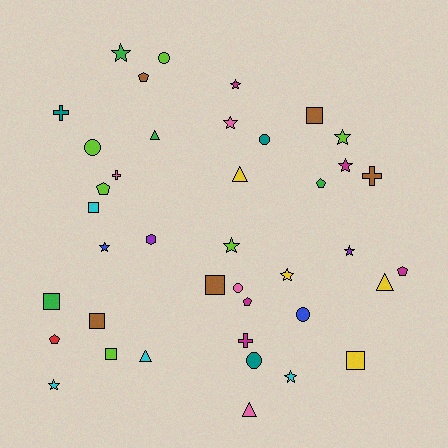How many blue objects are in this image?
There are 2 blue objects.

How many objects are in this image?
There are 40 objects.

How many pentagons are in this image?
There are 6 pentagons.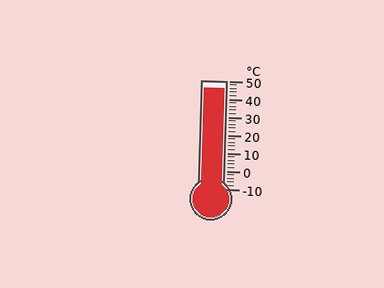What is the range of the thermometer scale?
The thermometer scale ranges from -10°C to 50°C.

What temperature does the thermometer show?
The thermometer shows approximately 46°C.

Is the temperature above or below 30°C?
The temperature is above 30°C.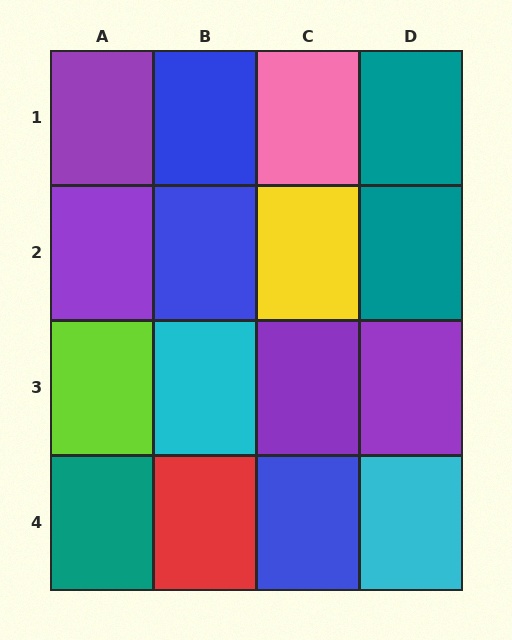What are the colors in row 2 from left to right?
Purple, blue, yellow, teal.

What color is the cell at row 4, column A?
Teal.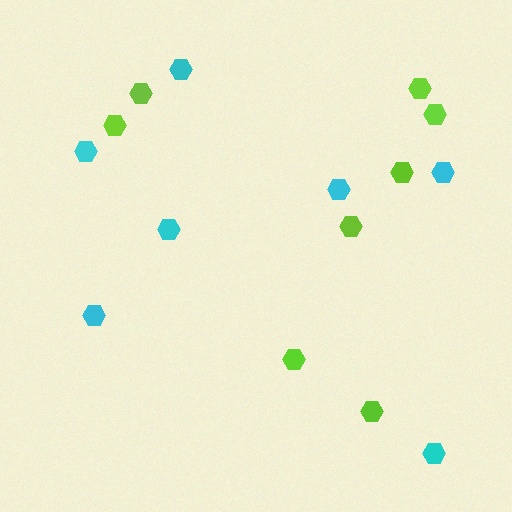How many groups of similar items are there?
There are 2 groups: one group of lime hexagons (8) and one group of cyan hexagons (7).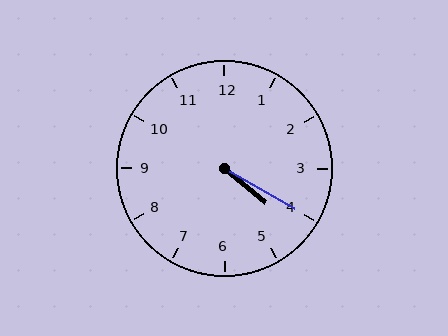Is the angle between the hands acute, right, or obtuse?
It is acute.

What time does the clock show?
4:20.